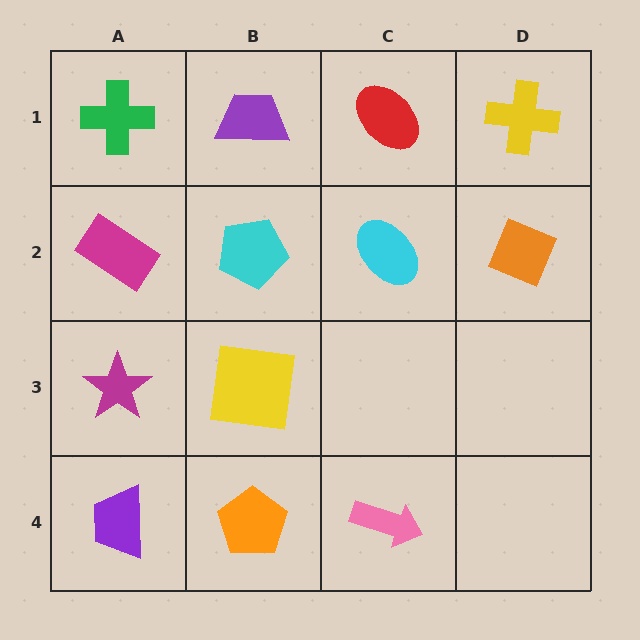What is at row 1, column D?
A yellow cross.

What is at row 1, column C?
A red ellipse.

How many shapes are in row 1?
4 shapes.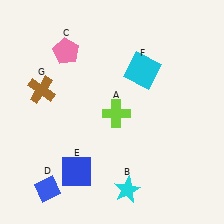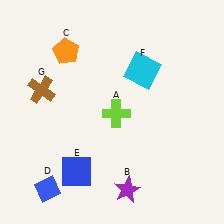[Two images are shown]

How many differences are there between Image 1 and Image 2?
There are 2 differences between the two images.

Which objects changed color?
B changed from cyan to purple. C changed from pink to orange.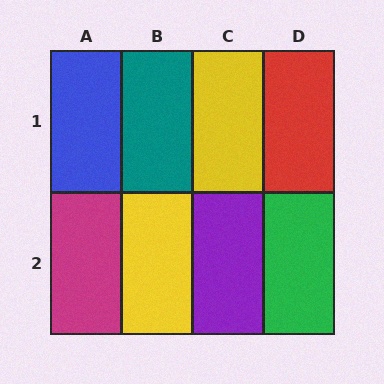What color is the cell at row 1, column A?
Blue.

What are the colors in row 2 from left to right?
Magenta, yellow, purple, green.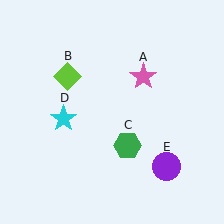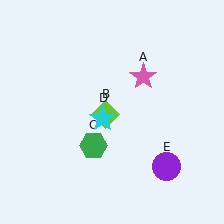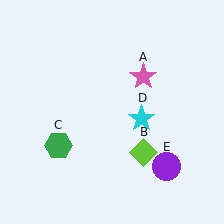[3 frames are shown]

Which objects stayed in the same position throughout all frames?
Pink star (object A) and purple circle (object E) remained stationary.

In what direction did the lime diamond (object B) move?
The lime diamond (object B) moved down and to the right.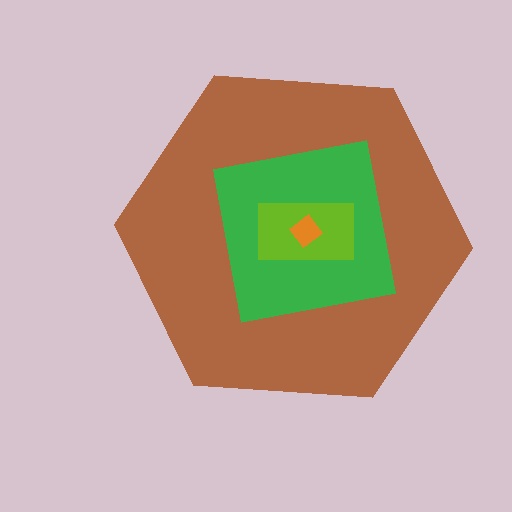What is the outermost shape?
The brown hexagon.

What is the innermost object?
The orange diamond.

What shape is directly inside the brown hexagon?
The green square.